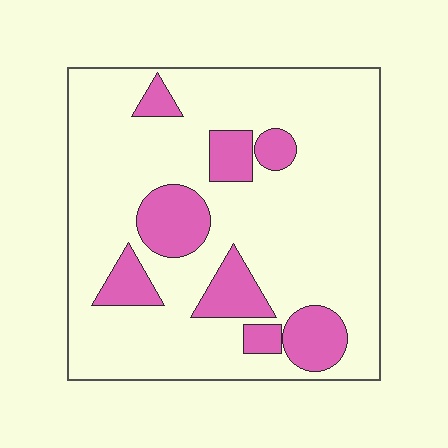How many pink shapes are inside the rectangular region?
8.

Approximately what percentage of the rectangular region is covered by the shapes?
Approximately 20%.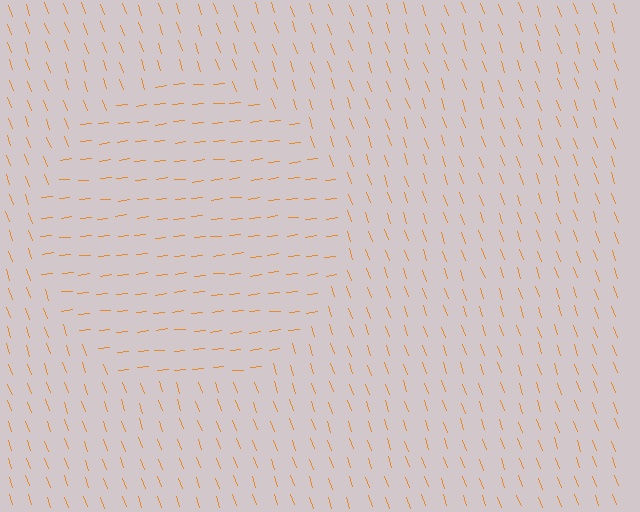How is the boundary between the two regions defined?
The boundary is defined purely by a change in line orientation (approximately 76 degrees difference). All lines are the same color and thickness.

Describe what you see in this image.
The image is filled with small orange line segments. A circle region in the image has lines oriented differently from the surrounding lines, creating a visible texture boundary.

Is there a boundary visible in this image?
Yes, there is a texture boundary formed by a change in line orientation.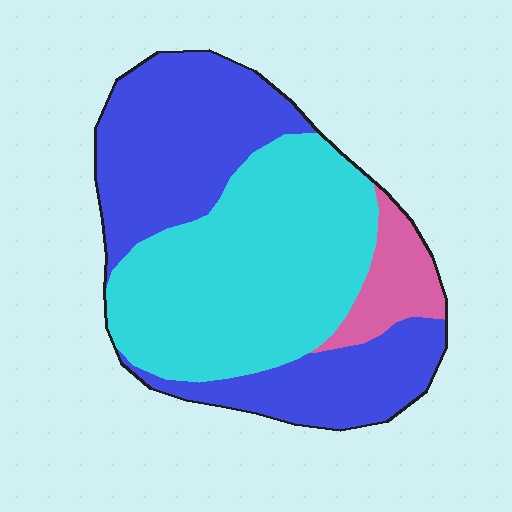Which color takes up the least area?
Pink, at roughly 10%.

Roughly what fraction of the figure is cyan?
Cyan covers about 45% of the figure.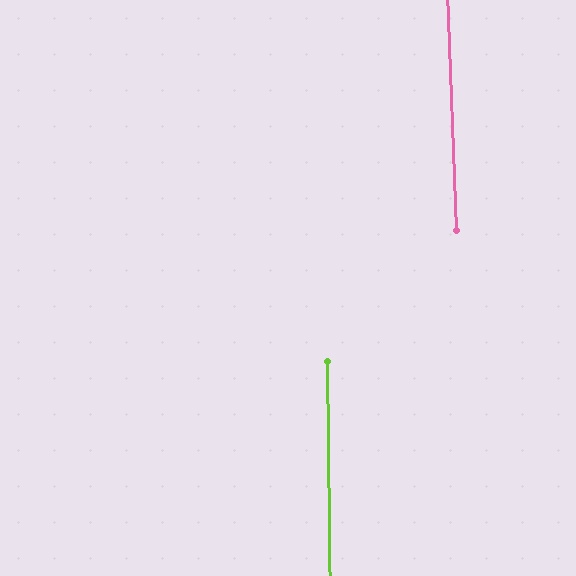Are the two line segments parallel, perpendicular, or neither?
Parallel — their directions differ by only 1.4°.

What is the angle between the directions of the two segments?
Approximately 1 degree.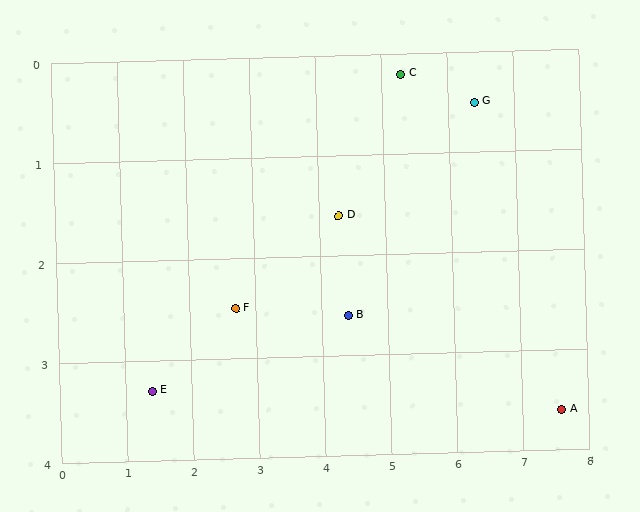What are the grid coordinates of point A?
Point A is at approximately (7.6, 3.6).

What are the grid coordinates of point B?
Point B is at approximately (4.4, 2.6).